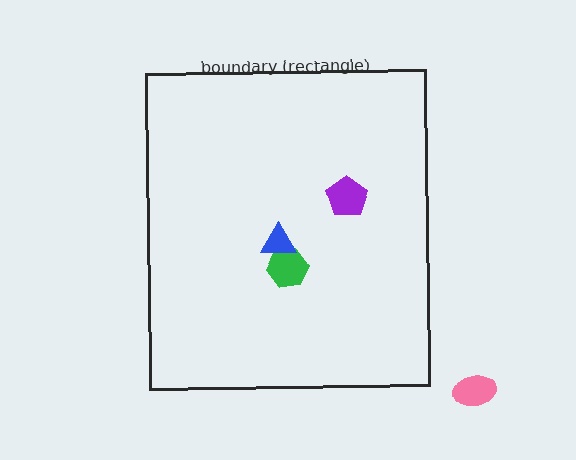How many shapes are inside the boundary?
3 inside, 1 outside.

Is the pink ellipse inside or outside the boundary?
Outside.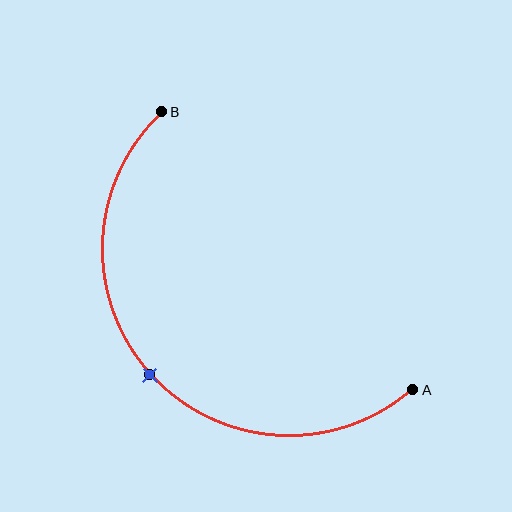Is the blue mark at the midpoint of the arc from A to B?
Yes. The blue mark lies on the arc at equal arc-length from both A and B — it is the arc midpoint.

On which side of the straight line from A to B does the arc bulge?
The arc bulges below and to the left of the straight line connecting A and B.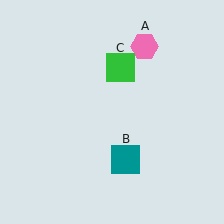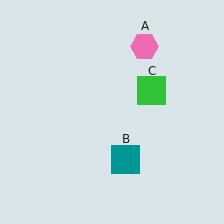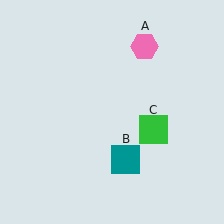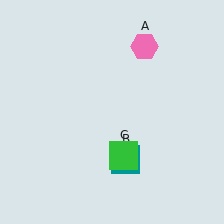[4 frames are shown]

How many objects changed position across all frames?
1 object changed position: green square (object C).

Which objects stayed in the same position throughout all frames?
Pink hexagon (object A) and teal square (object B) remained stationary.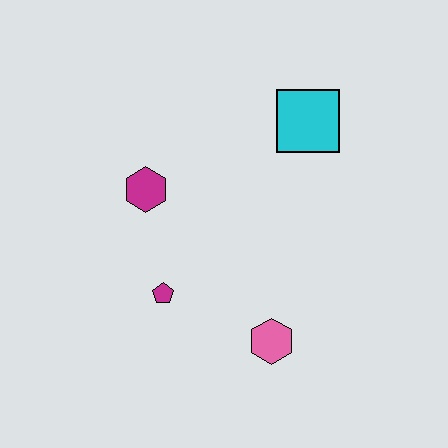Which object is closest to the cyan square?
The magenta hexagon is closest to the cyan square.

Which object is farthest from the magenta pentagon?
The cyan square is farthest from the magenta pentagon.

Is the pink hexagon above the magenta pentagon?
No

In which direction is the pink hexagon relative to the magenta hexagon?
The pink hexagon is below the magenta hexagon.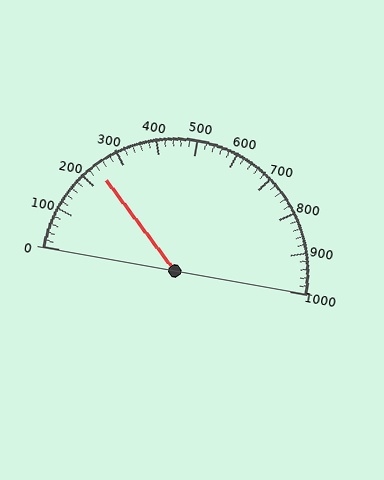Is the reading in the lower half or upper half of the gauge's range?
The reading is in the lower half of the range (0 to 1000).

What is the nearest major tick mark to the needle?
The nearest major tick mark is 200.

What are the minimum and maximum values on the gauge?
The gauge ranges from 0 to 1000.